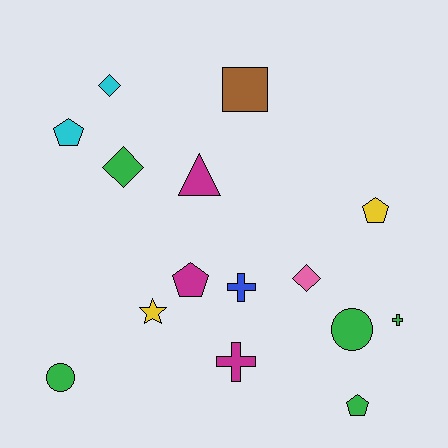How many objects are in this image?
There are 15 objects.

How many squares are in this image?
There is 1 square.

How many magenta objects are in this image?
There are 3 magenta objects.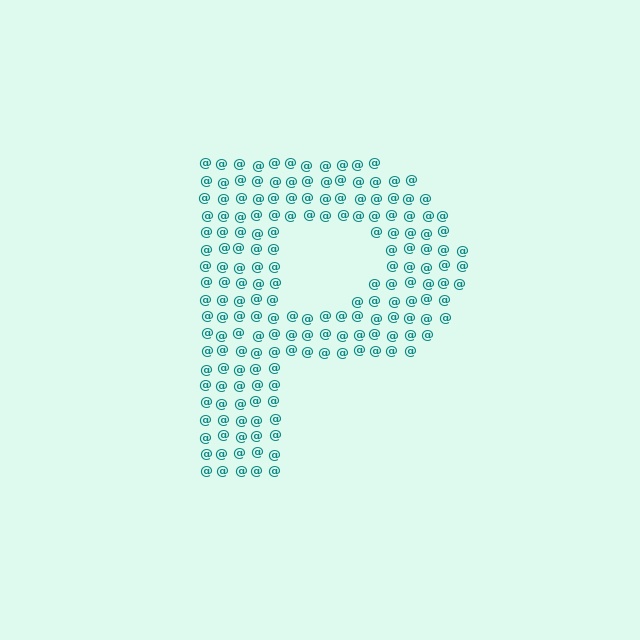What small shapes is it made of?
It is made of small at signs.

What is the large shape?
The large shape is the letter P.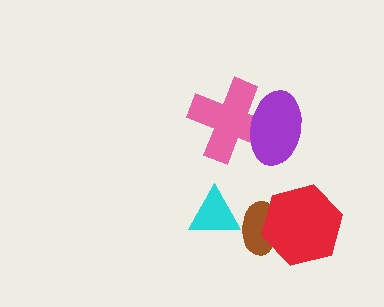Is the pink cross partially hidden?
Yes, it is partially covered by another shape.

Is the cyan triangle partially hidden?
Yes, it is partially covered by another shape.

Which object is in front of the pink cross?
The purple ellipse is in front of the pink cross.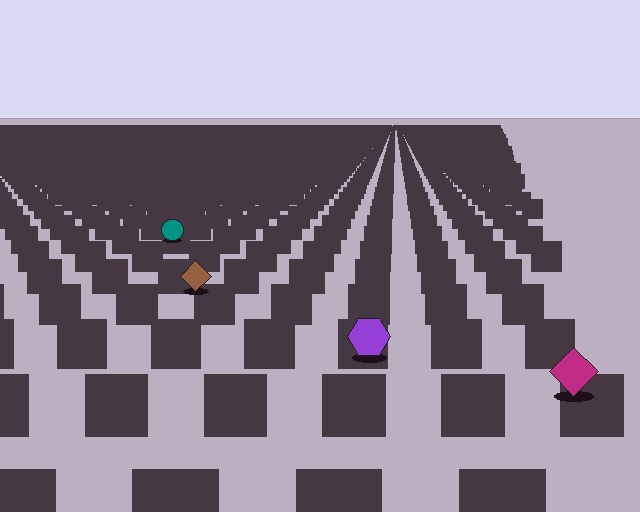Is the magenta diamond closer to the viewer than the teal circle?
Yes. The magenta diamond is closer — you can tell from the texture gradient: the ground texture is coarser near it.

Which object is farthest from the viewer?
The teal circle is farthest from the viewer. It appears smaller and the ground texture around it is denser.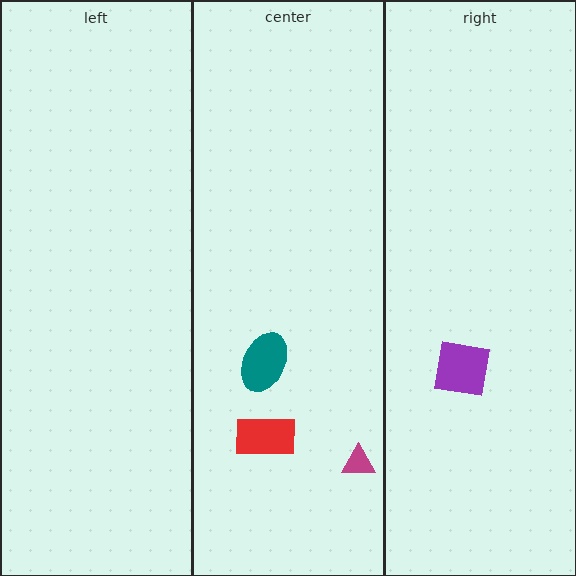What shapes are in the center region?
The teal ellipse, the red rectangle, the magenta triangle.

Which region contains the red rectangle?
The center region.